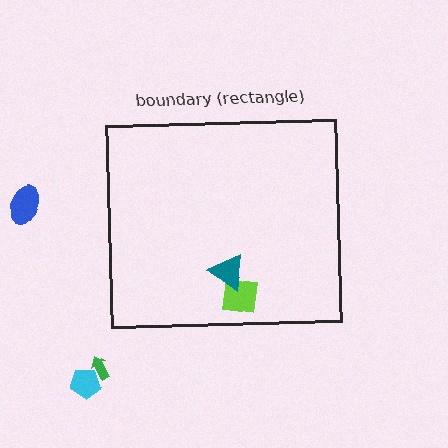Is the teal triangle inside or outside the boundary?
Inside.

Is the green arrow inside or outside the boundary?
Outside.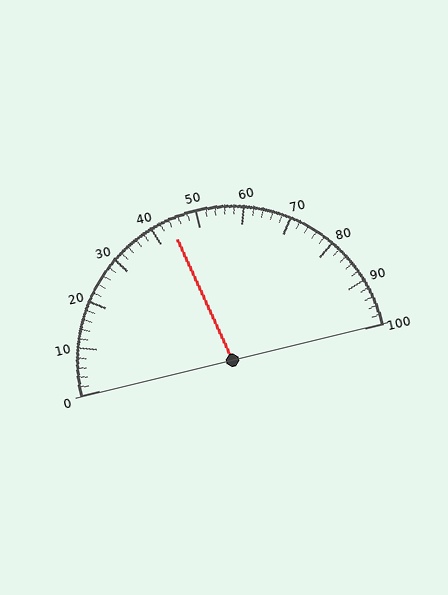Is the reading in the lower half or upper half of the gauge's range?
The reading is in the lower half of the range (0 to 100).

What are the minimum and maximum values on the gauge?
The gauge ranges from 0 to 100.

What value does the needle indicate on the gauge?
The needle indicates approximately 44.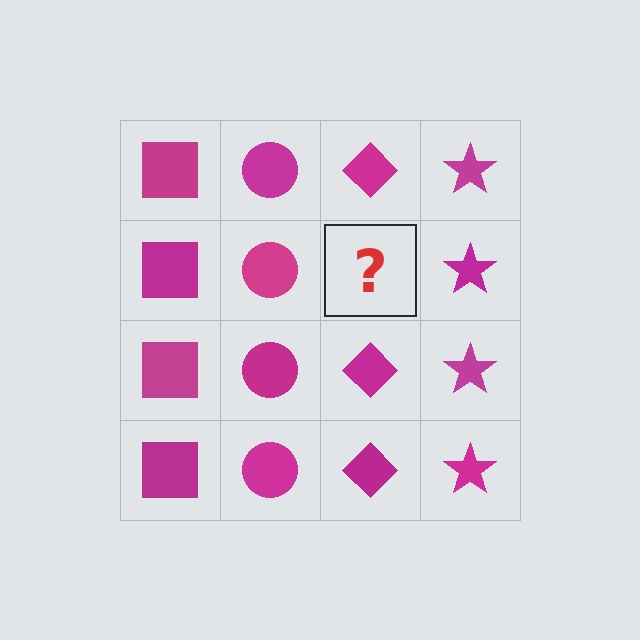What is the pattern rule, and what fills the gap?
The rule is that each column has a consistent shape. The gap should be filled with a magenta diamond.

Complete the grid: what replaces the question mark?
The question mark should be replaced with a magenta diamond.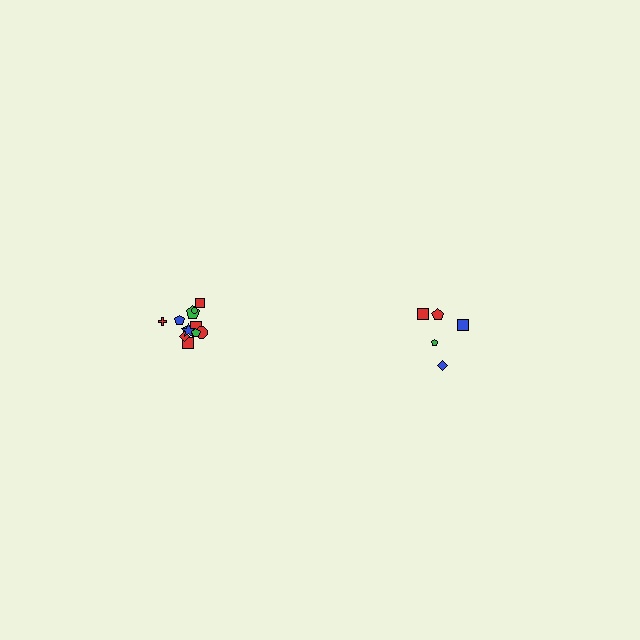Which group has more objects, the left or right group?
The left group.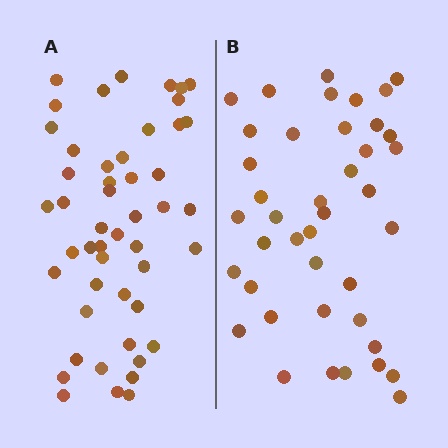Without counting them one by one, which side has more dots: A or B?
Region A (the left region) has more dots.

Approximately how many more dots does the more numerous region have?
Region A has roughly 8 or so more dots than region B.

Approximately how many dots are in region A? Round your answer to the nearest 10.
About 50 dots. (The exact count is 49, which rounds to 50.)